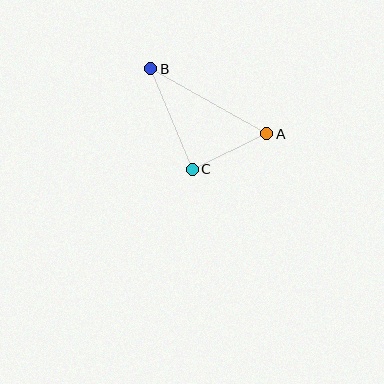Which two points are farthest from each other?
Points A and B are farthest from each other.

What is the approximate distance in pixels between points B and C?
The distance between B and C is approximately 108 pixels.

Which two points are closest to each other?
Points A and C are closest to each other.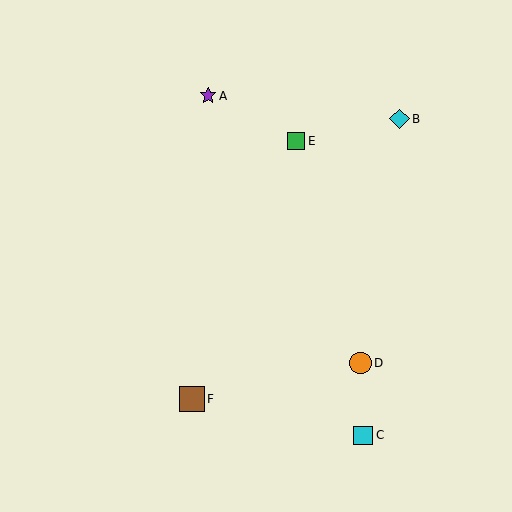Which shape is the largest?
The brown square (labeled F) is the largest.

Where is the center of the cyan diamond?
The center of the cyan diamond is at (399, 119).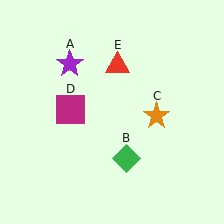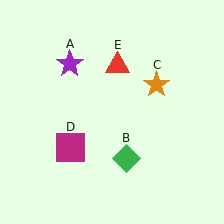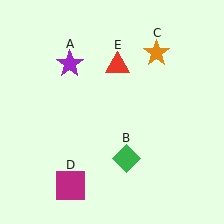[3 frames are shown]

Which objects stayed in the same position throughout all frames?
Purple star (object A) and green diamond (object B) and red triangle (object E) remained stationary.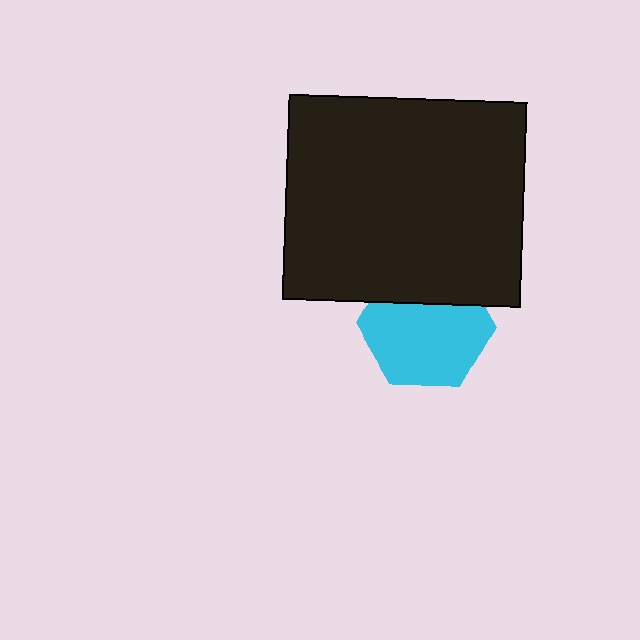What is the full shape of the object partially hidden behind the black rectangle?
The partially hidden object is a cyan hexagon.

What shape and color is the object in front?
The object in front is a black rectangle.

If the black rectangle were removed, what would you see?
You would see the complete cyan hexagon.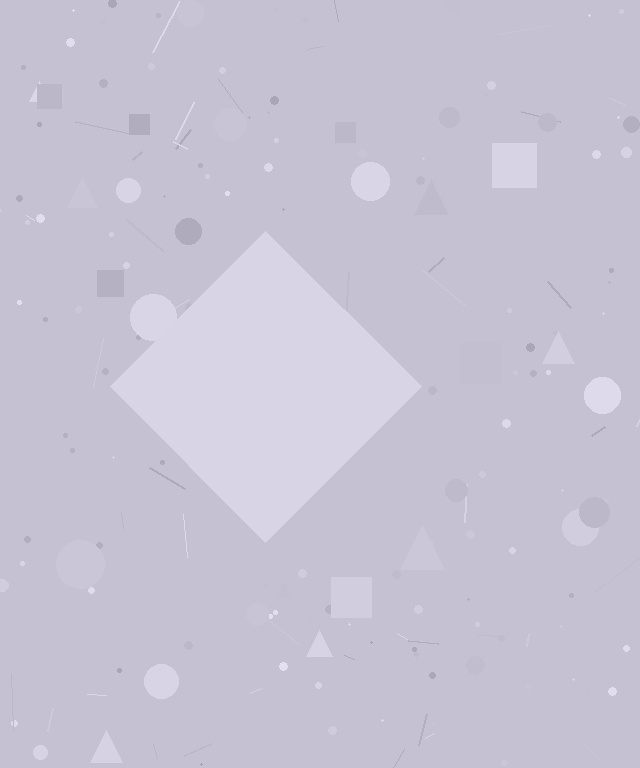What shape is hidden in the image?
A diamond is hidden in the image.